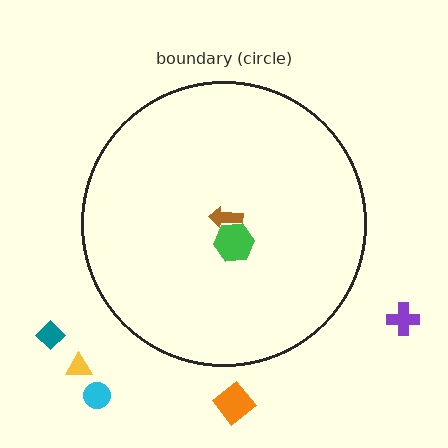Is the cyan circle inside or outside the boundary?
Outside.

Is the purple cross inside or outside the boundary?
Outside.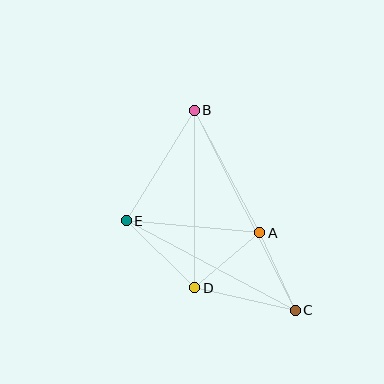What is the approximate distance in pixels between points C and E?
The distance between C and E is approximately 191 pixels.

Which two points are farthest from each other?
Points B and C are farthest from each other.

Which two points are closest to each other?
Points A and D are closest to each other.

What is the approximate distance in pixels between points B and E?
The distance between B and E is approximately 130 pixels.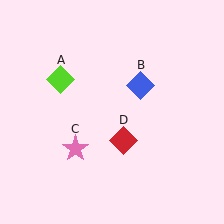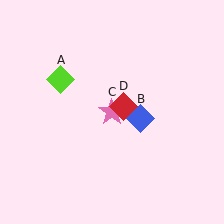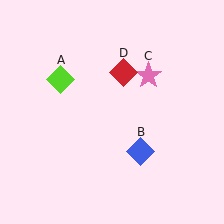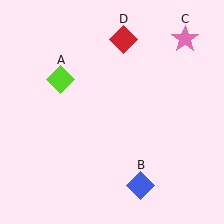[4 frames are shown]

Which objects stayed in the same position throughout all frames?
Lime diamond (object A) remained stationary.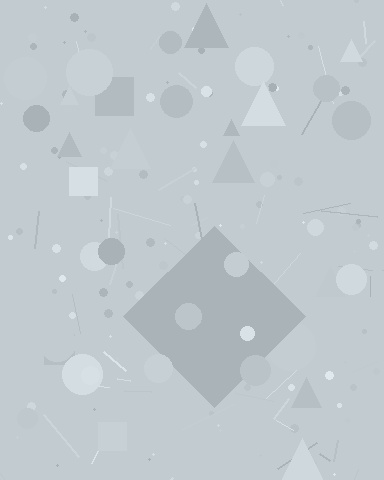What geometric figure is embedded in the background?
A diamond is embedded in the background.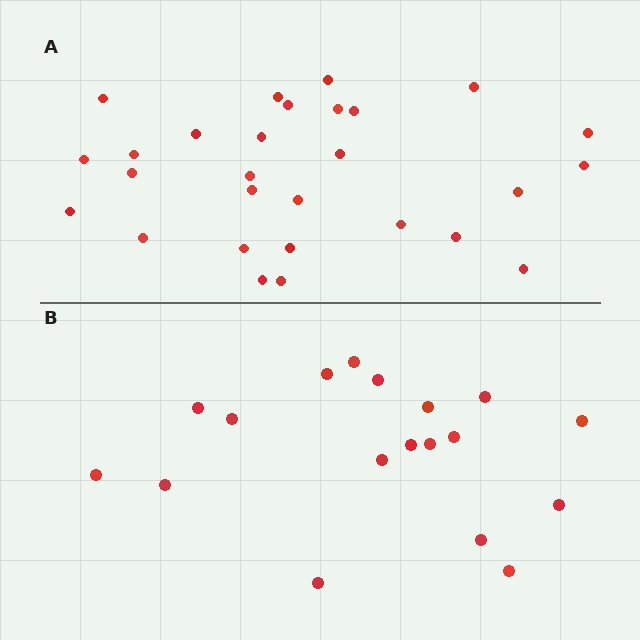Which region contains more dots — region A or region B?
Region A (the top region) has more dots.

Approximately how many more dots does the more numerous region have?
Region A has roughly 10 or so more dots than region B.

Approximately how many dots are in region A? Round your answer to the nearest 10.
About 30 dots. (The exact count is 28, which rounds to 30.)